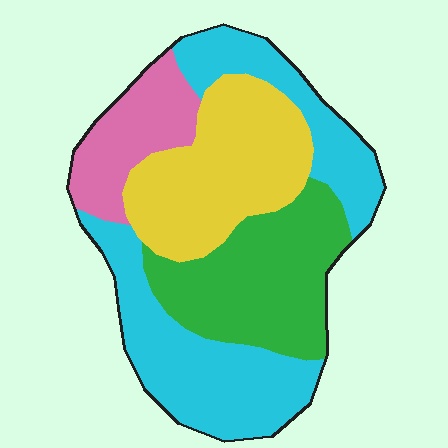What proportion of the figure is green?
Green takes up between a sixth and a third of the figure.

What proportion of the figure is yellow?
Yellow takes up about one quarter (1/4) of the figure.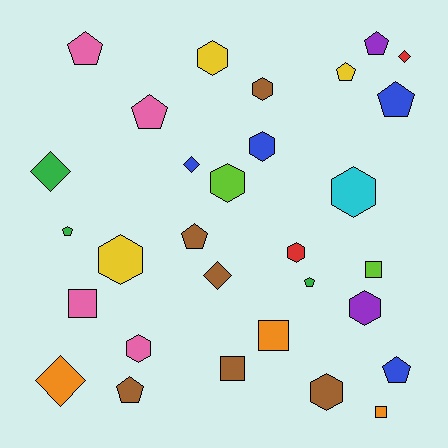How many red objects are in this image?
There are 2 red objects.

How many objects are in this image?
There are 30 objects.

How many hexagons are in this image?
There are 10 hexagons.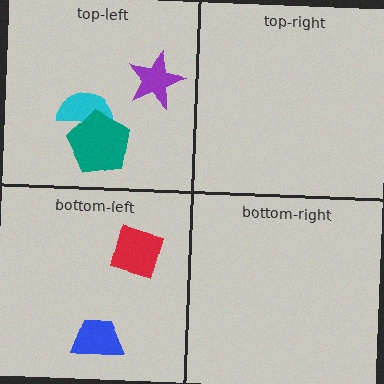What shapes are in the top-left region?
The purple star, the cyan semicircle, the teal pentagon.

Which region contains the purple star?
The top-left region.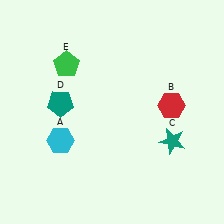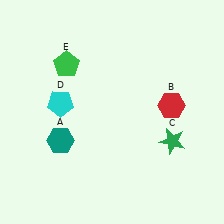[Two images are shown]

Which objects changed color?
A changed from cyan to teal. C changed from teal to green. D changed from teal to cyan.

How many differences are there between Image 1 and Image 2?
There are 3 differences between the two images.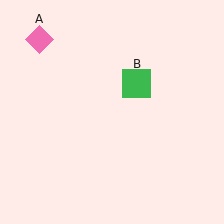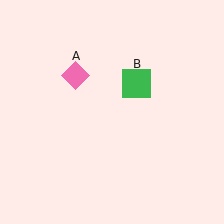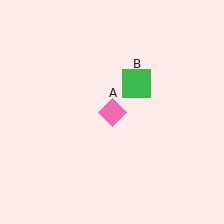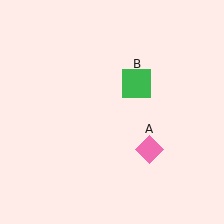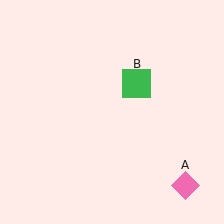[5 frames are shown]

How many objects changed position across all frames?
1 object changed position: pink diamond (object A).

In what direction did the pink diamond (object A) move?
The pink diamond (object A) moved down and to the right.